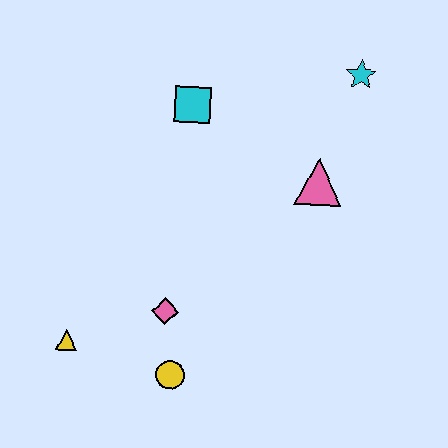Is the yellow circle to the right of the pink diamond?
Yes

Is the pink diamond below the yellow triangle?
No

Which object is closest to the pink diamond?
The yellow circle is closest to the pink diamond.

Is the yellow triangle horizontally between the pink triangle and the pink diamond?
No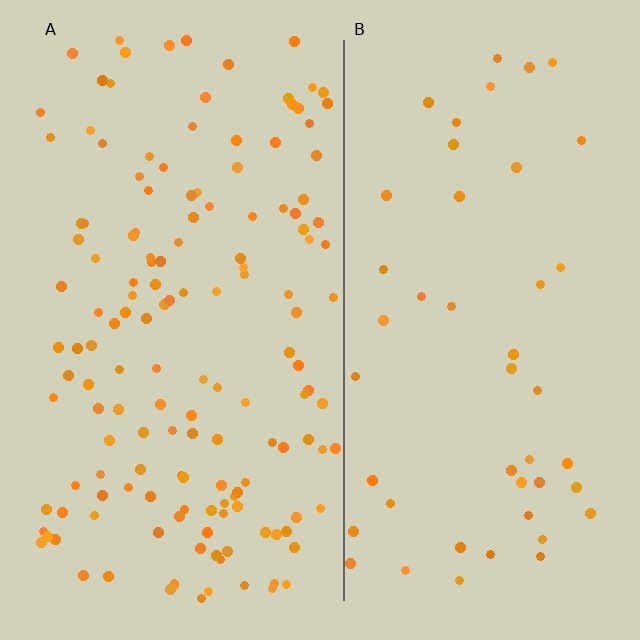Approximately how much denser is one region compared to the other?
Approximately 3.2× — region A over region B.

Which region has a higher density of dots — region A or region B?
A (the left).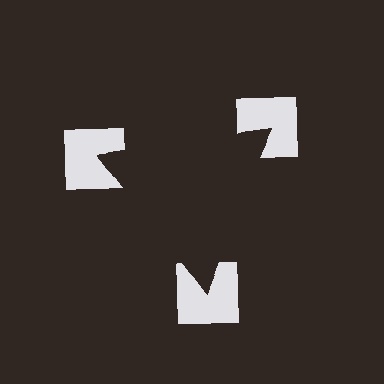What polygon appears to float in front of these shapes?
An illusory triangle — its edges are inferred from the aligned wedge cuts in the notched squares, not physically drawn.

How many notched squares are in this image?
There are 3 — one at each vertex of the illusory triangle.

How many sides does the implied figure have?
3 sides.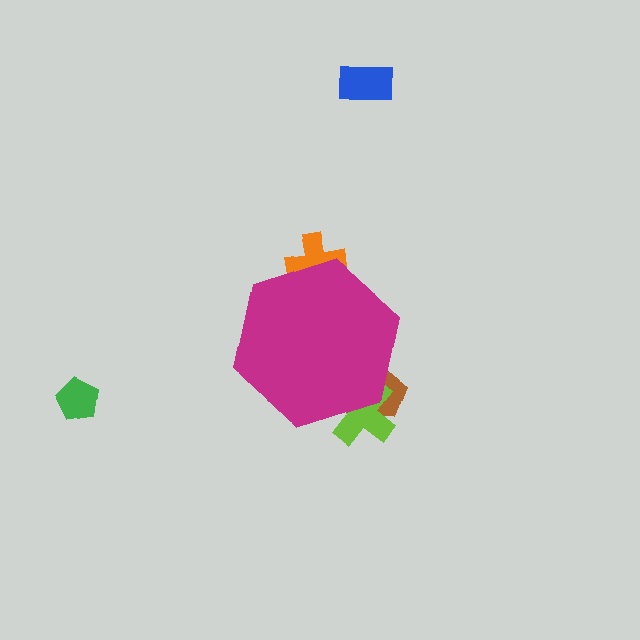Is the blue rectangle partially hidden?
No, the blue rectangle is fully visible.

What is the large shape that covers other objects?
A magenta hexagon.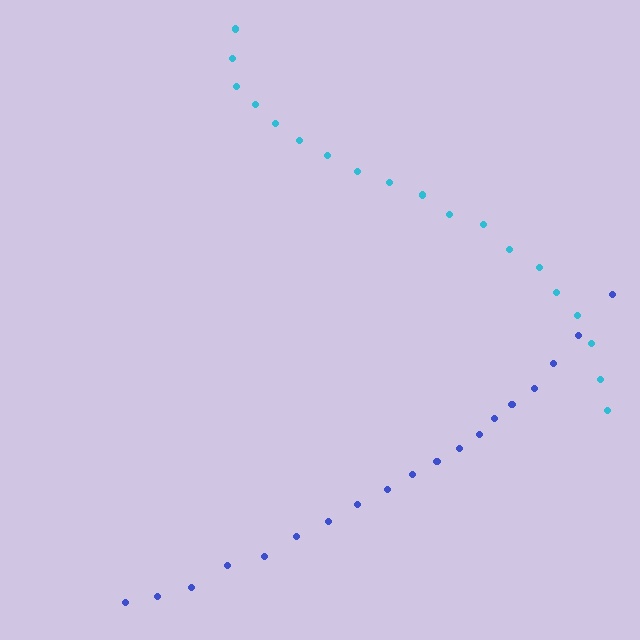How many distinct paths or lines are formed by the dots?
There are 2 distinct paths.